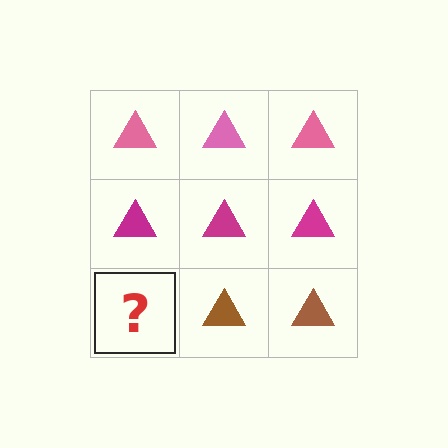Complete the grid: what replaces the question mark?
The question mark should be replaced with a brown triangle.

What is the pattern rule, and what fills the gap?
The rule is that each row has a consistent color. The gap should be filled with a brown triangle.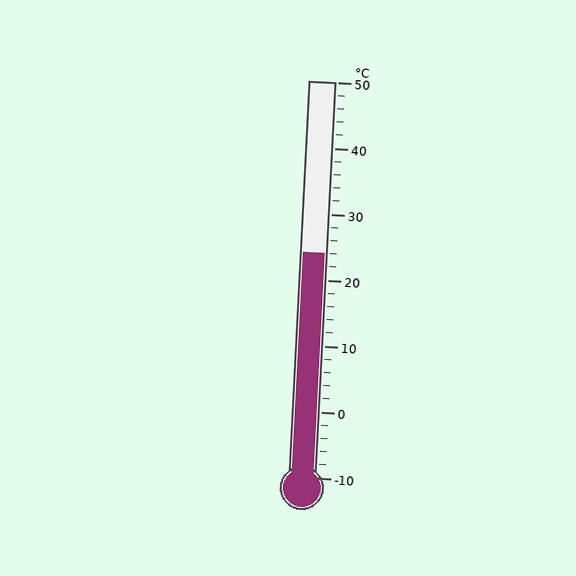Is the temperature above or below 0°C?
The temperature is above 0°C.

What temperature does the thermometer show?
The thermometer shows approximately 24°C.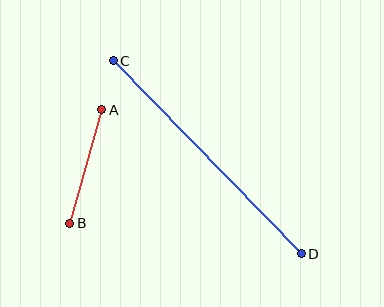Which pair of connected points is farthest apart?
Points C and D are farthest apart.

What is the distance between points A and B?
The distance is approximately 118 pixels.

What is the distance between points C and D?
The distance is approximately 269 pixels.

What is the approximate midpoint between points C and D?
The midpoint is at approximately (207, 157) pixels.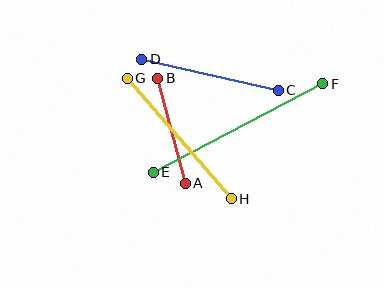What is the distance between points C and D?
The distance is approximately 140 pixels.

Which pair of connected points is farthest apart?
Points E and F are farthest apart.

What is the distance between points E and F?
The distance is approximately 192 pixels.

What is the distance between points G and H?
The distance is approximately 159 pixels.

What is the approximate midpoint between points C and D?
The midpoint is at approximately (210, 75) pixels.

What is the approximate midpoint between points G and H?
The midpoint is at approximately (179, 139) pixels.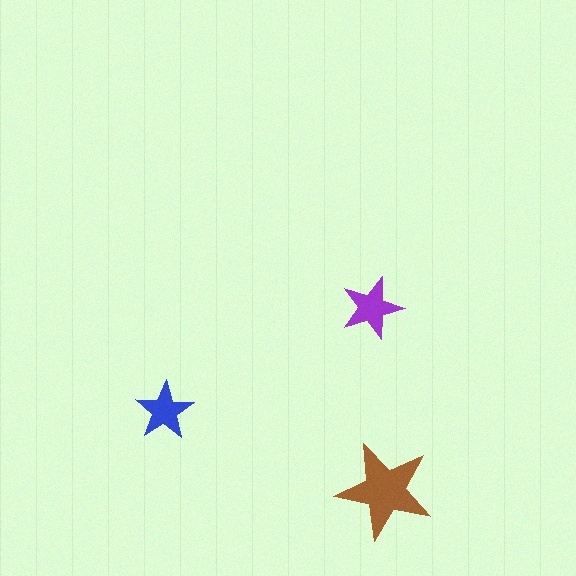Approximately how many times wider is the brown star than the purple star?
About 1.5 times wider.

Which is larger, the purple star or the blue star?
The purple one.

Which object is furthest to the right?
The brown star is rightmost.